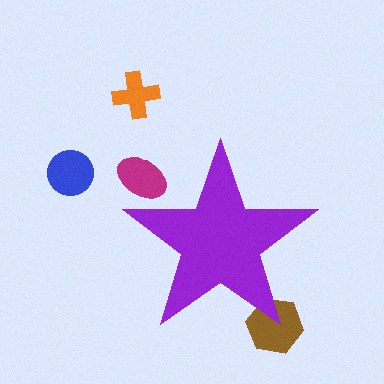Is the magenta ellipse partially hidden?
Yes, the magenta ellipse is partially hidden behind the purple star.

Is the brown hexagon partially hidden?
Yes, the brown hexagon is partially hidden behind the purple star.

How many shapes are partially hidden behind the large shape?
2 shapes are partially hidden.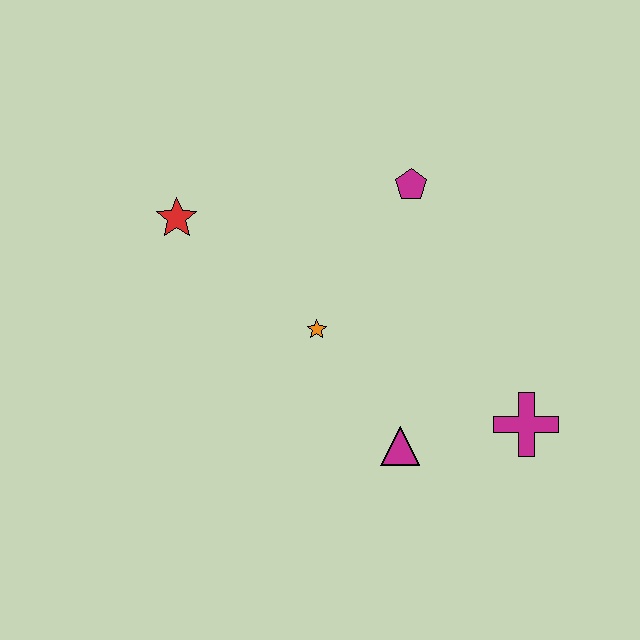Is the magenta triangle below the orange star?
Yes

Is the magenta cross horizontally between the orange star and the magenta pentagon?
No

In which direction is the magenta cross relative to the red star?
The magenta cross is to the right of the red star.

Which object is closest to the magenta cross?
The magenta triangle is closest to the magenta cross.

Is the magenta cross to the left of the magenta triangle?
No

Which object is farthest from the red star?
The magenta cross is farthest from the red star.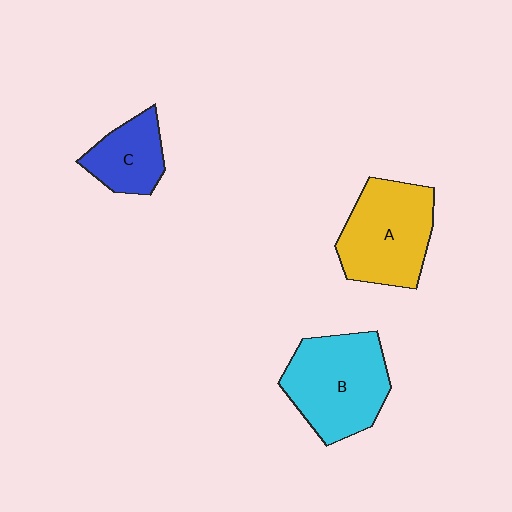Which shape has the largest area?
Shape B (cyan).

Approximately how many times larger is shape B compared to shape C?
Approximately 1.9 times.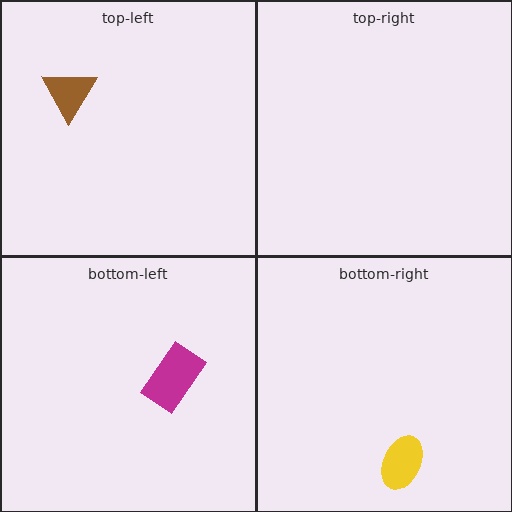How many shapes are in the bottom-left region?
1.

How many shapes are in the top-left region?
1.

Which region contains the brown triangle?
The top-left region.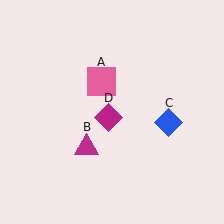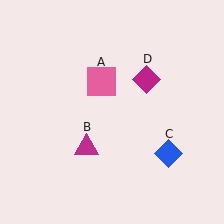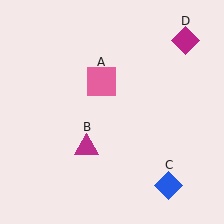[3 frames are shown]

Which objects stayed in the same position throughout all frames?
Pink square (object A) and magenta triangle (object B) remained stationary.